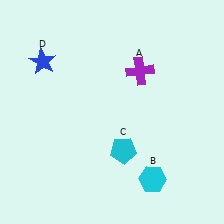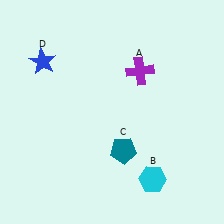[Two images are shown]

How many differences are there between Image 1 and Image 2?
There is 1 difference between the two images.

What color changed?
The pentagon (C) changed from cyan in Image 1 to teal in Image 2.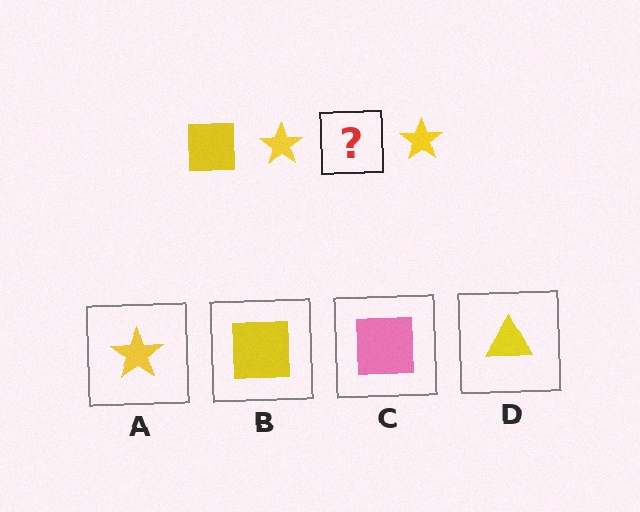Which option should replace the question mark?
Option B.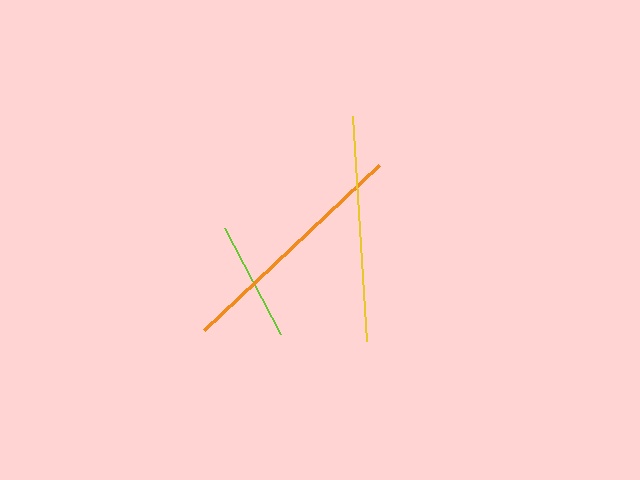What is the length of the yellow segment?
The yellow segment is approximately 225 pixels long.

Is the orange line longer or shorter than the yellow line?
The orange line is longer than the yellow line.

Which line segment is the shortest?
The lime line is the shortest at approximately 120 pixels.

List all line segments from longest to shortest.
From longest to shortest: orange, yellow, lime.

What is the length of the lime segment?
The lime segment is approximately 120 pixels long.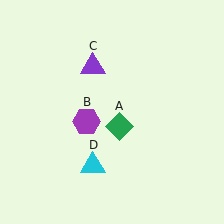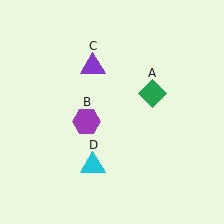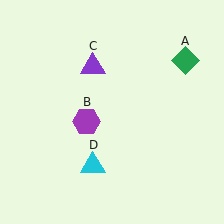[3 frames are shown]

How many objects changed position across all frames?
1 object changed position: green diamond (object A).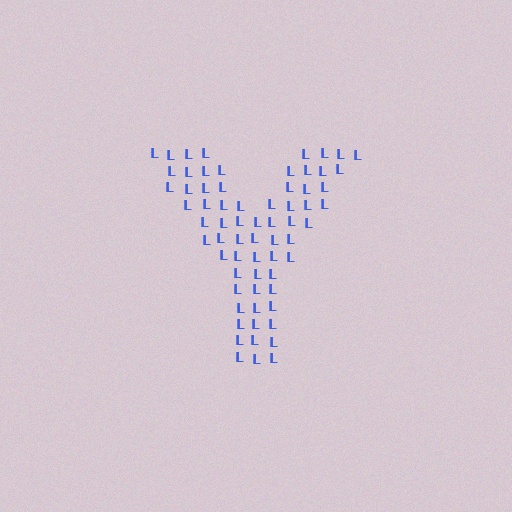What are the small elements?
The small elements are letter L's.